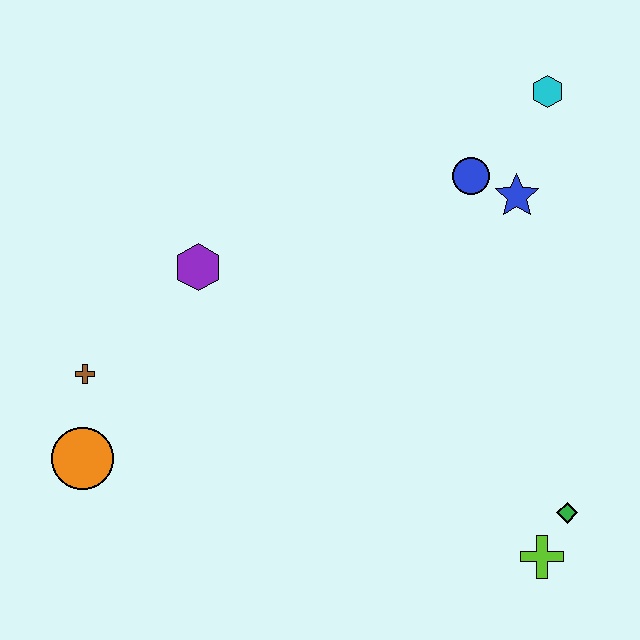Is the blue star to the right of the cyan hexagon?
No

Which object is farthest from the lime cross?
The brown cross is farthest from the lime cross.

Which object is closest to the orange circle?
The brown cross is closest to the orange circle.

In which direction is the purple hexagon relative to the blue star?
The purple hexagon is to the left of the blue star.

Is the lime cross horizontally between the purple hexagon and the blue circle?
No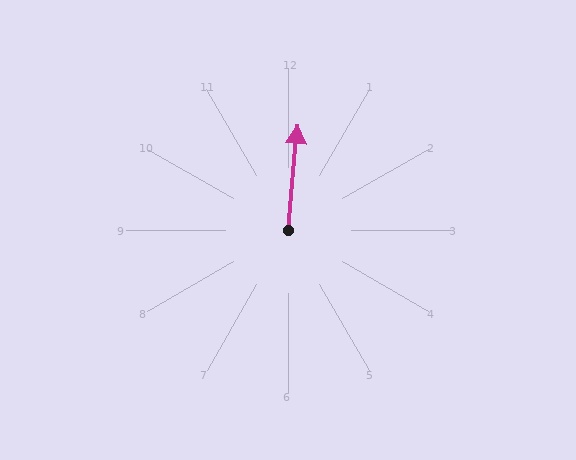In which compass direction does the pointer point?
North.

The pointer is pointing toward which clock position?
Roughly 12 o'clock.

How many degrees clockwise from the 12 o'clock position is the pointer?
Approximately 5 degrees.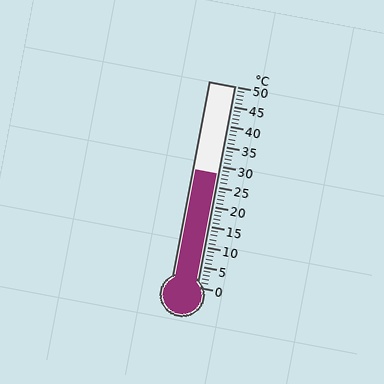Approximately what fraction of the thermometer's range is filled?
The thermometer is filled to approximately 55% of its range.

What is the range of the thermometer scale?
The thermometer scale ranges from 0°C to 50°C.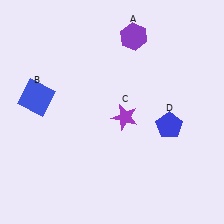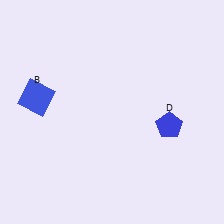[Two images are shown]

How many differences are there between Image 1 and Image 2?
There are 2 differences between the two images.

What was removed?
The purple star (C), the purple hexagon (A) were removed in Image 2.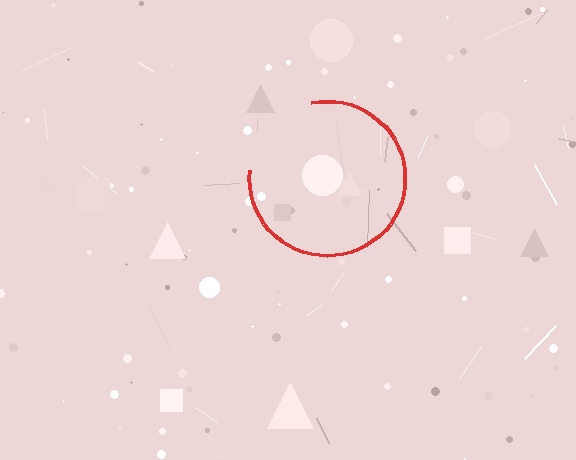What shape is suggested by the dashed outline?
The dashed outline suggests a circle.